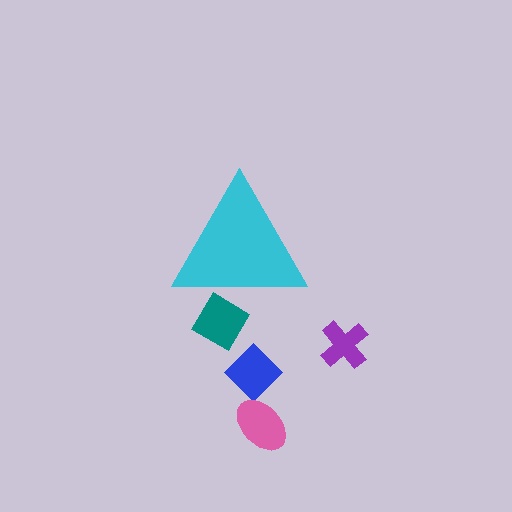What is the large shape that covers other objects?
A cyan triangle.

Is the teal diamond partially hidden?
Yes, the teal diamond is partially hidden behind the cyan triangle.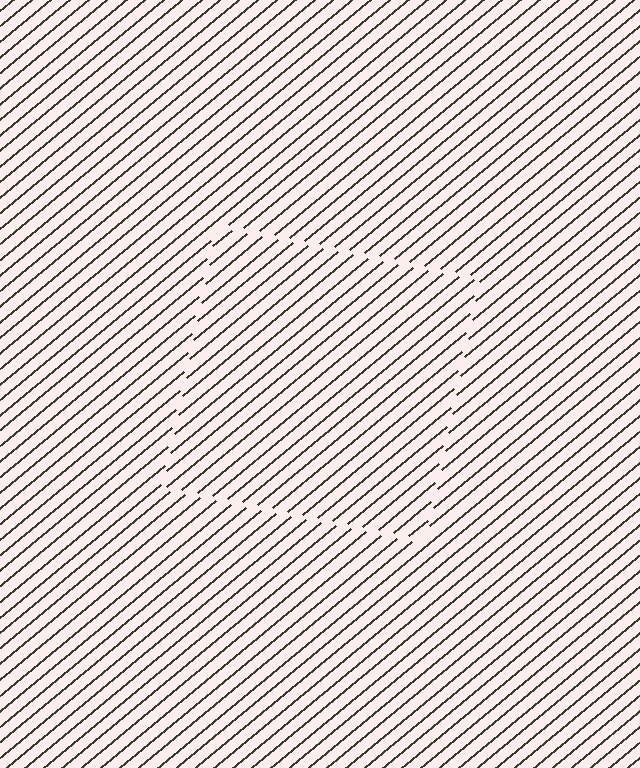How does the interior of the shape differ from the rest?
The interior of the shape contains the same grating, shifted by half a period — the contour is defined by the phase discontinuity where line-ends from the inner and outer gratings abut.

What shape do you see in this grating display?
An illusory square. The interior of the shape contains the same grating, shifted by half a period — the contour is defined by the phase discontinuity where line-ends from the inner and outer gratings abut.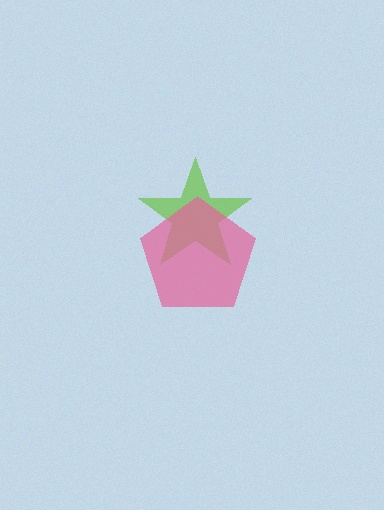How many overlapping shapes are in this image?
There are 2 overlapping shapes in the image.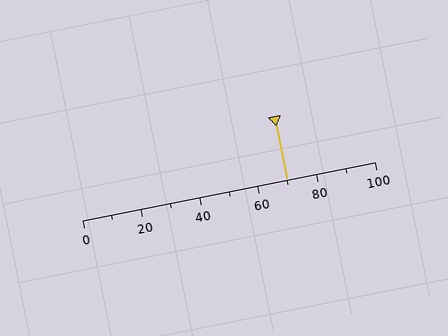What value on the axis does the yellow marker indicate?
The marker indicates approximately 70.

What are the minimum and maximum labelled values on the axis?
The axis runs from 0 to 100.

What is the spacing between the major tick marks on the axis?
The major ticks are spaced 20 apart.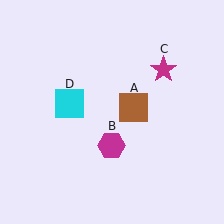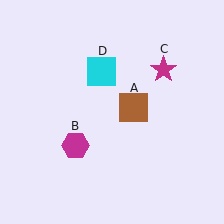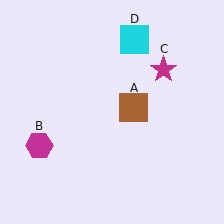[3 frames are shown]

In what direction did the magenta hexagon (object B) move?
The magenta hexagon (object B) moved left.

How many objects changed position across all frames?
2 objects changed position: magenta hexagon (object B), cyan square (object D).